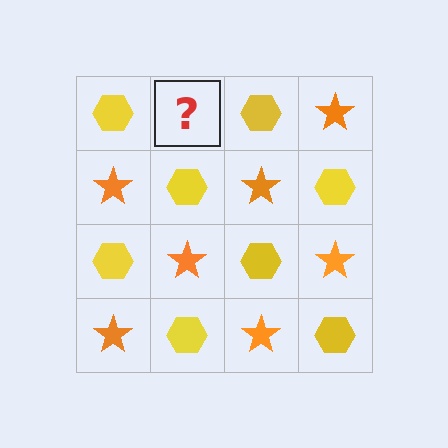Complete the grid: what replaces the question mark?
The question mark should be replaced with an orange star.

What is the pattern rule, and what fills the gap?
The rule is that it alternates yellow hexagon and orange star in a checkerboard pattern. The gap should be filled with an orange star.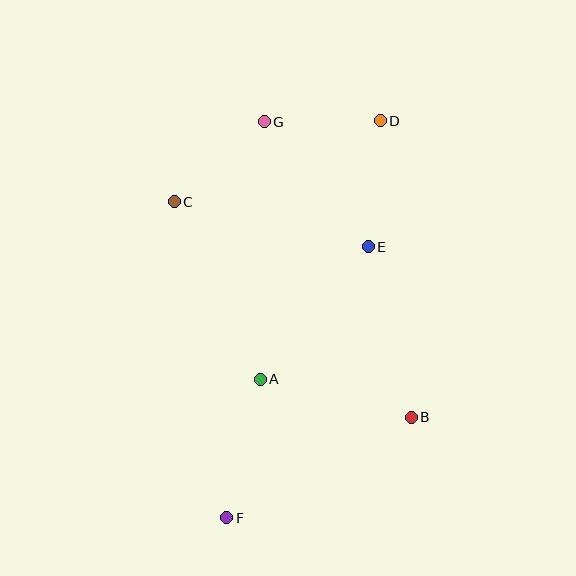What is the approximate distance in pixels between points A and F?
The distance between A and F is approximately 143 pixels.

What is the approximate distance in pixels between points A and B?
The distance between A and B is approximately 156 pixels.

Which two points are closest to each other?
Points D and G are closest to each other.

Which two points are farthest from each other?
Points D and F are farthest from each other.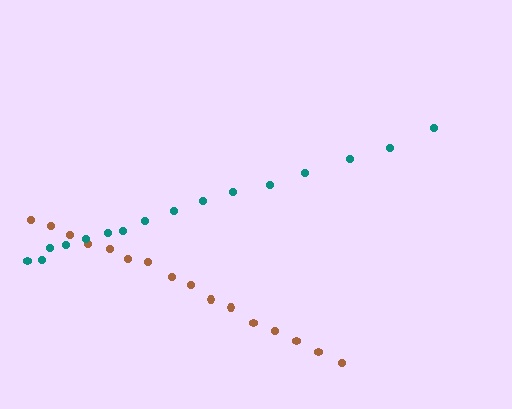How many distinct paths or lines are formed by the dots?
There are 2 distinct paths.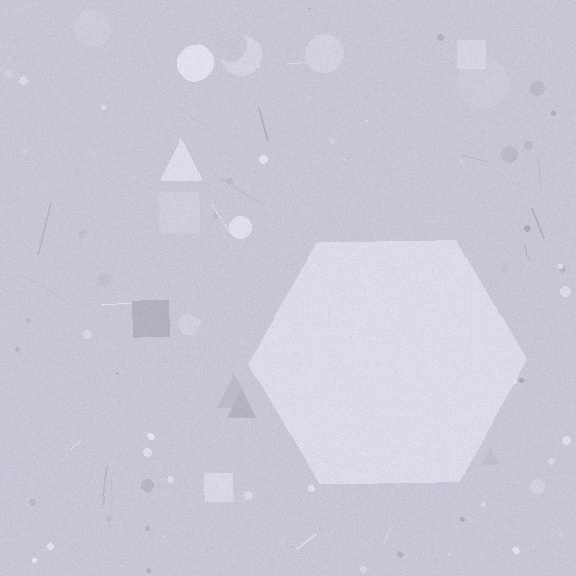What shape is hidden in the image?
A hexagon is hidden in the image.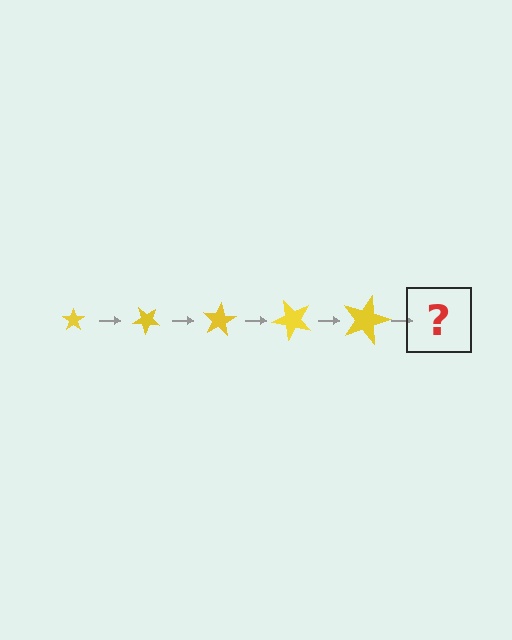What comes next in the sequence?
The next element should be a star, larger than the previous one and rotated 200 degrees from the start.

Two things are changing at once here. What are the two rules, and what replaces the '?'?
The two rules are that the star grows larger each step and it rotates 40 degrees each step. The '?' should be a star, larger than the previous one and rotated 200 degrees from the start.